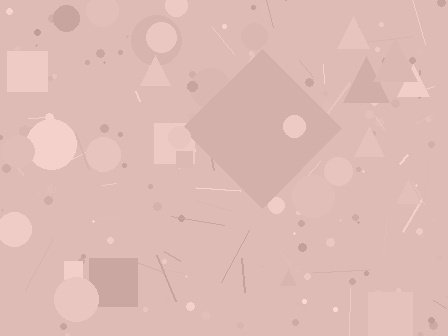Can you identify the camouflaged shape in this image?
The camouflaged shape is a diamond.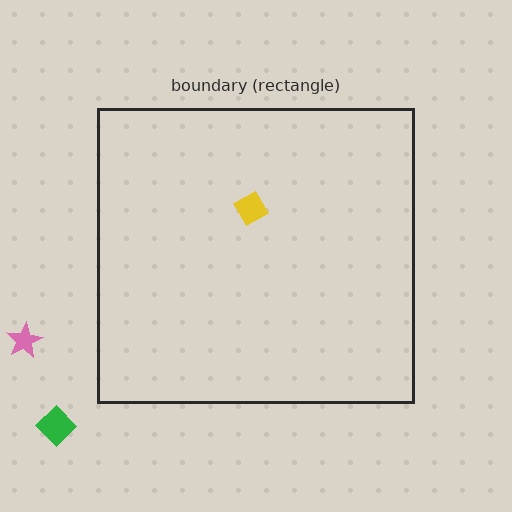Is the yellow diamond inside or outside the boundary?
Inside.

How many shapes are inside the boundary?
1 inside, 2 outside.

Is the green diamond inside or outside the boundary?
Outside.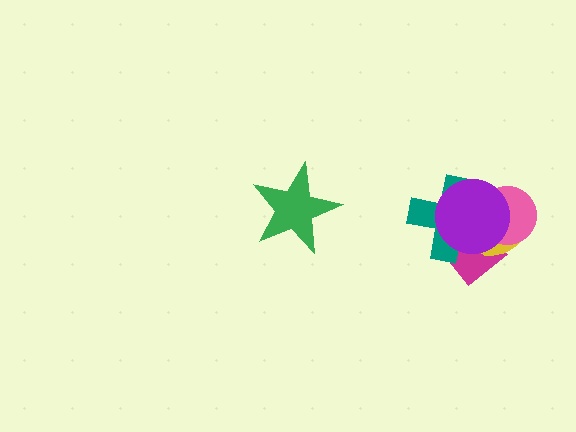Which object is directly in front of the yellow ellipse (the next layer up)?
The teal cross is directly in front of the yellow ellipse.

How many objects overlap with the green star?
0 objects overlap with the green star.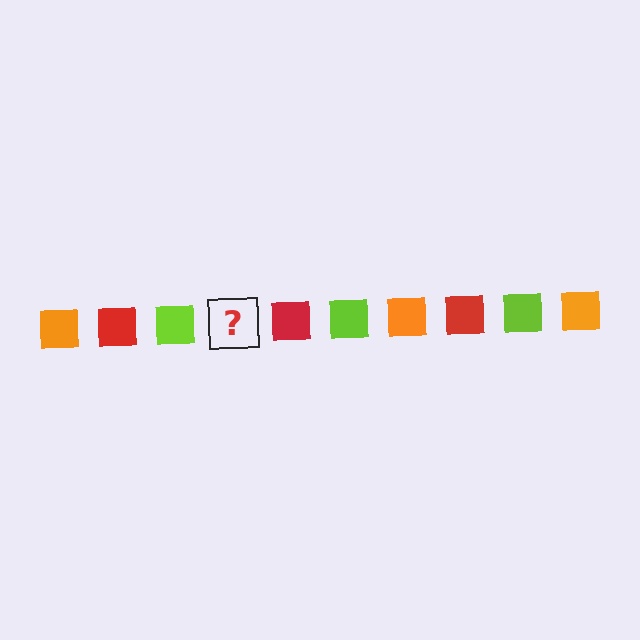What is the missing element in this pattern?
The missing element is an orange square.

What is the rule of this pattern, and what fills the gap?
The rule is that the pattern cycles through orange, red, lime squares. The gap should be filled with an orange square.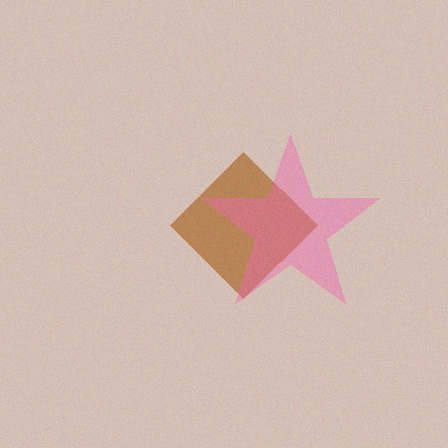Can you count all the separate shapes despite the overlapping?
Yes, there are 2 separate shapes.